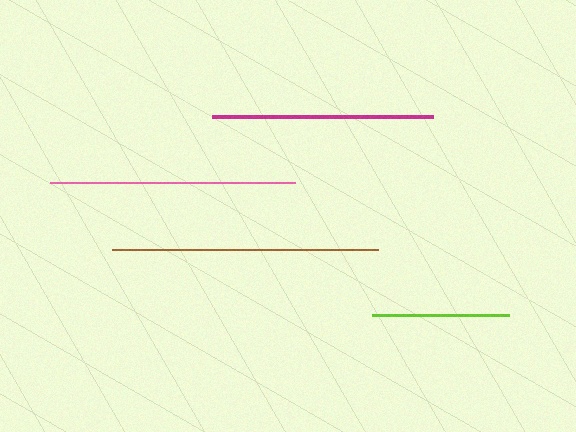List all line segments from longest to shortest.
From longest to shortest: brown, pink, magenta, lime.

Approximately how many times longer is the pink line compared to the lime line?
The pink line is approximately 1.8 times the length of the lime line.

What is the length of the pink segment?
The pink segment is approximately 245 pixels long.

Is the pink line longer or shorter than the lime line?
The pink line is longer than the lime line.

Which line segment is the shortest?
The lime line is the shortest at approximately 138 pixels.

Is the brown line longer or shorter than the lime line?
The brown line is longer than the lime line.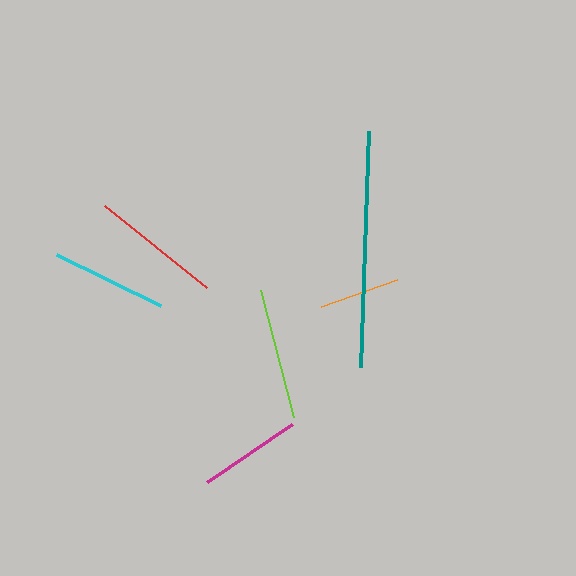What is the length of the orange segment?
The orange segment is approximately 81 pixels long.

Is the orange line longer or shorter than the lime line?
The lime line is longer than the orange line.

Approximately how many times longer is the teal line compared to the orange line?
The teal line is approximately 2.9 times the length of the orange line.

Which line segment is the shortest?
The orange line is the shortest at approximately 81 pixels.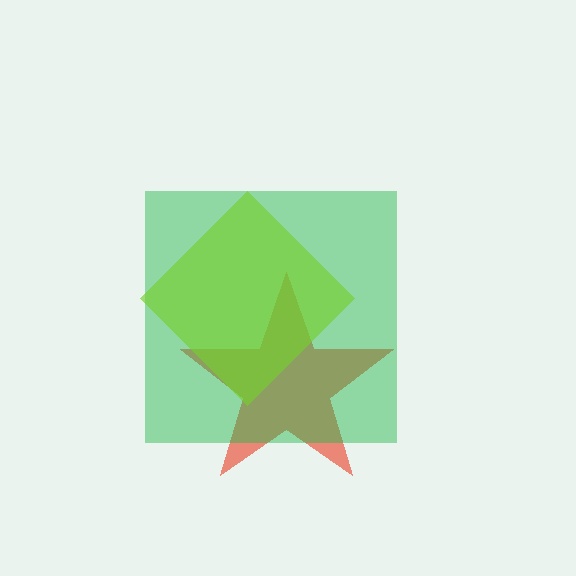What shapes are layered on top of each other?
The layered shapes are: a red star, a green square, a lime diamond.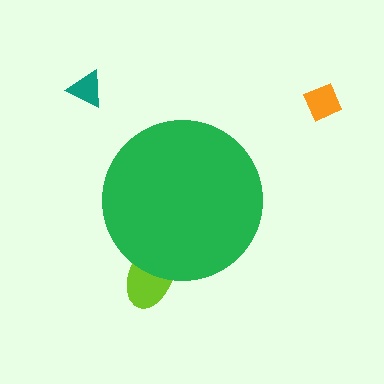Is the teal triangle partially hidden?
No, the teal triangle is fully visible.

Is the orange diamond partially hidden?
No, the orange diamond is fully visible.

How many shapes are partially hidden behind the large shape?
1 shape is partially hidden.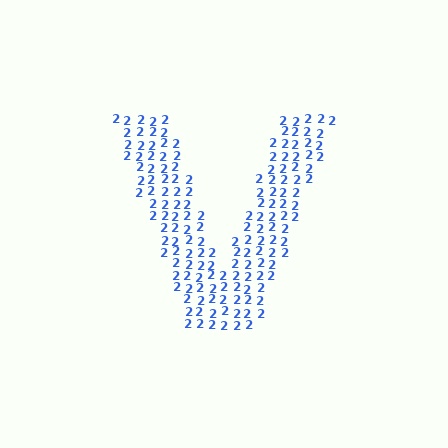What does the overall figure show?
The overall figure shows the letter V.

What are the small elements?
The small elements are digit 2's.